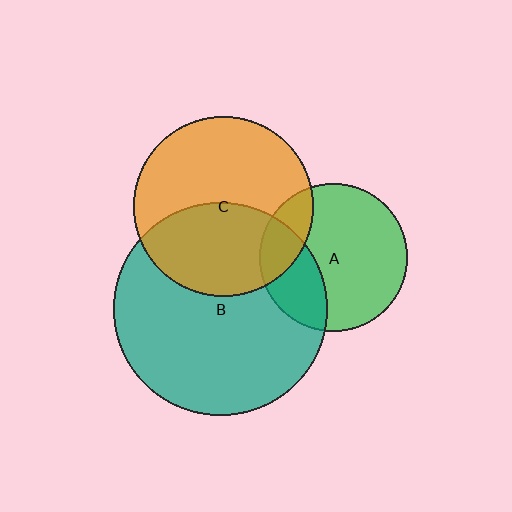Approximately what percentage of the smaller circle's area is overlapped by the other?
Approximately 45%.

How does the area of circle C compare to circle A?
Approximately 1.5 times.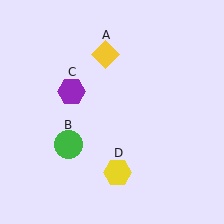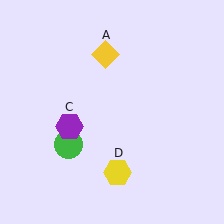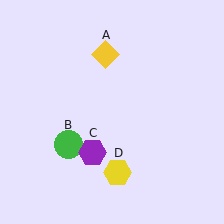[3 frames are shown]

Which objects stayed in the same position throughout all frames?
Yellow diamond (object A) and green circle (object B) and yellow hexagon (object D) remained stationary.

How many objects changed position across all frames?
1 object changed position: purple hexagon (object C).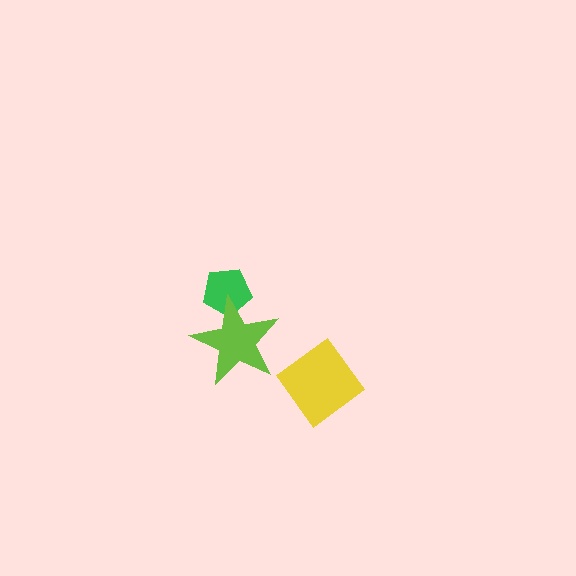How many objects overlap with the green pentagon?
1 object overlaps with the green pentagon.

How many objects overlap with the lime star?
1 object overlaps with the lime star.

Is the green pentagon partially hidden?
Yes, it is partially covered by another shape.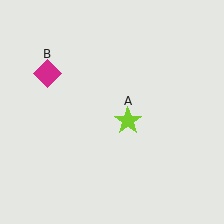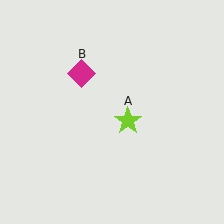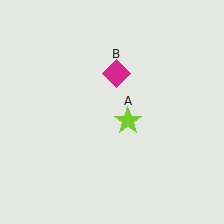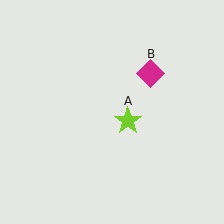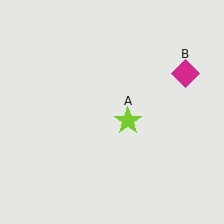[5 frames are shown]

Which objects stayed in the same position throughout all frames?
Lime star (object A) remained stationary.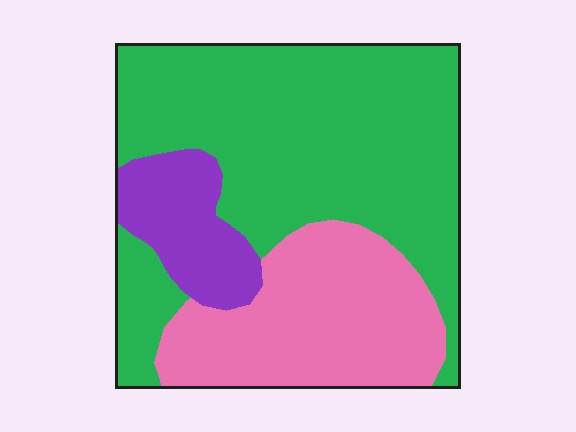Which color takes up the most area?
Green, at roughly 60%.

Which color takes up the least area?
Purple, at roughly 10%.